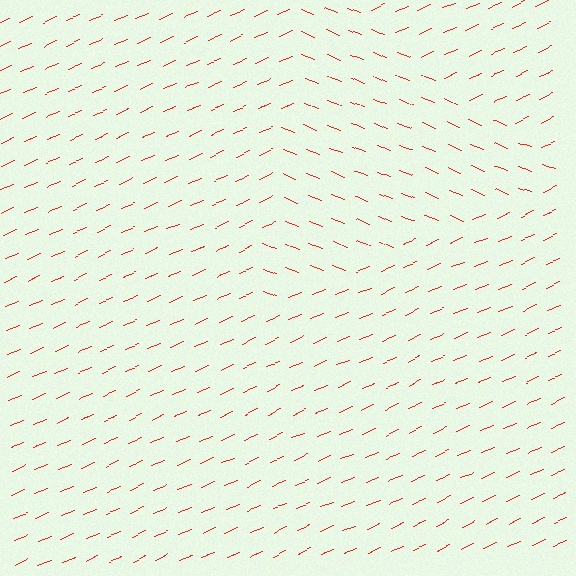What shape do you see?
I see a triangle.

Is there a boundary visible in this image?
Yes, there is a texture boundary formed by a change in line orientation.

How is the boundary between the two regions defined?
The boundary is defined purely by a change in line orientation (approximately 45 degrees difference). All lines are the same color and thickness.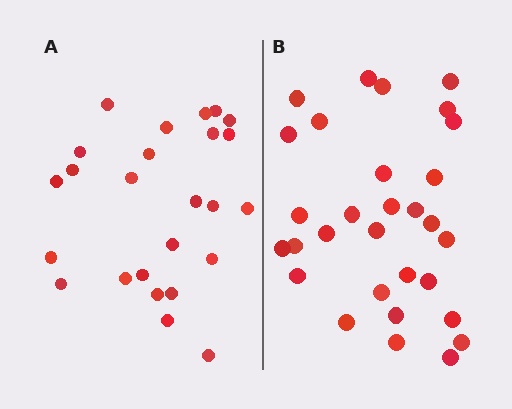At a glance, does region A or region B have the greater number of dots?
Region B (the right region) has more dots.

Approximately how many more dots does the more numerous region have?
Region B has about 5 more dots than region A.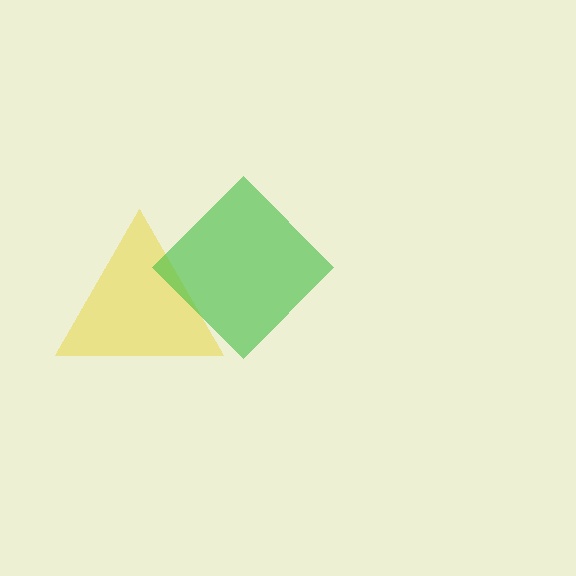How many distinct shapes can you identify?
There are 2 distinct shapes: a yellow triangle, a green diamond.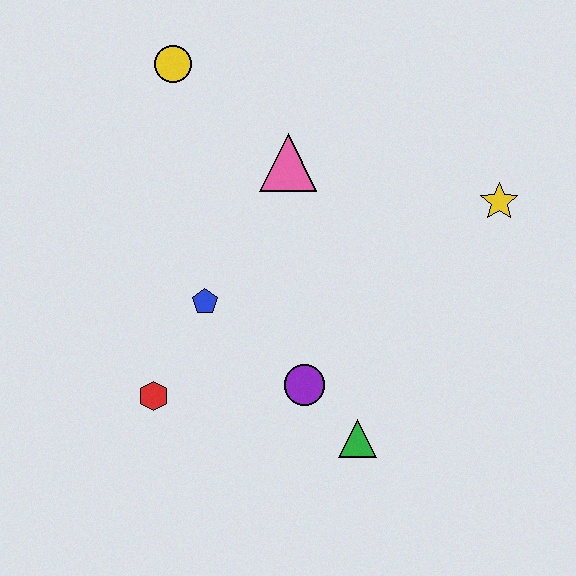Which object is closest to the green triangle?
The purple circle is closest to the green triangle.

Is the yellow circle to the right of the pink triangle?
No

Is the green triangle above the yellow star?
No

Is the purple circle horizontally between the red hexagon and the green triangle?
Yes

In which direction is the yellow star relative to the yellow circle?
The yellow star is to the right of the yellow circle.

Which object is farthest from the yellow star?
The red hexagon is farthest from the yellow star.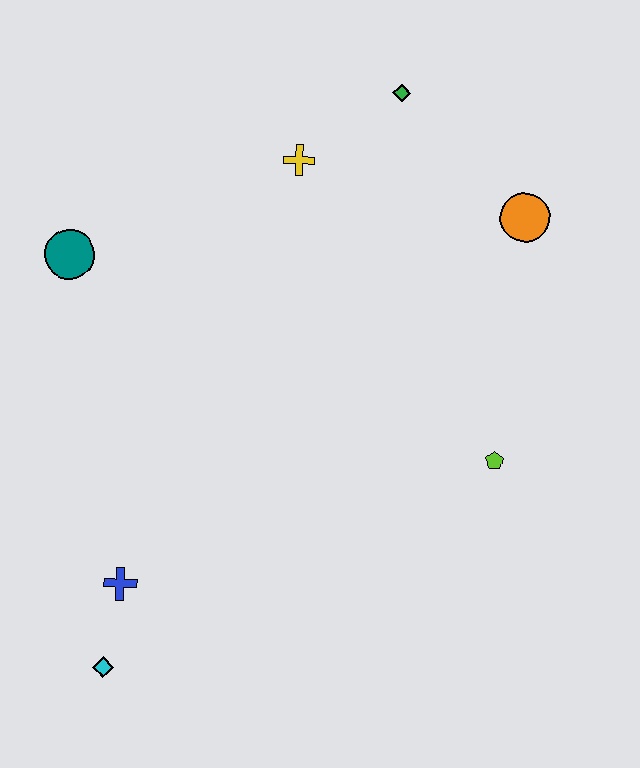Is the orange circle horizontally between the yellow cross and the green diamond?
No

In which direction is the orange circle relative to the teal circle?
The orange circle is to the right of the teal circle.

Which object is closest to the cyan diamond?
The blue cross is closest to the cyan diamond.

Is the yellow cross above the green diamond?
No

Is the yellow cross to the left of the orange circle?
Yes